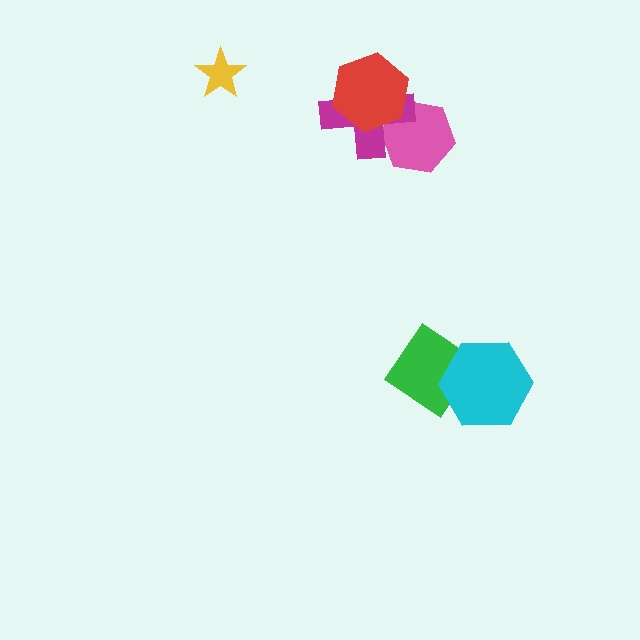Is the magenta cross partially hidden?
Yes, it is partially covered by another shape.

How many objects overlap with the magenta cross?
2 objects overlap with the magenta cross.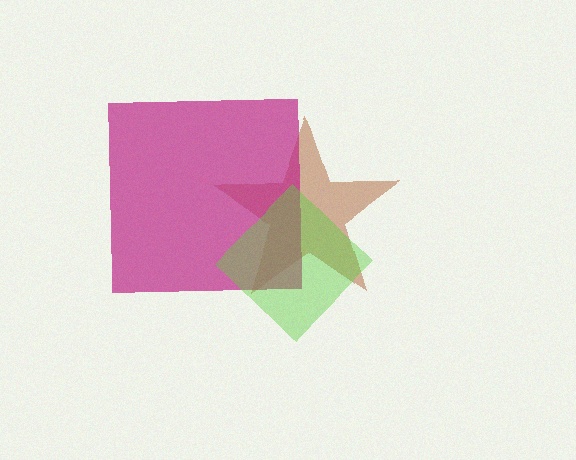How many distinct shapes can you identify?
There are 3 distinct shapes: a brown star, a magenta square, a lime diamond.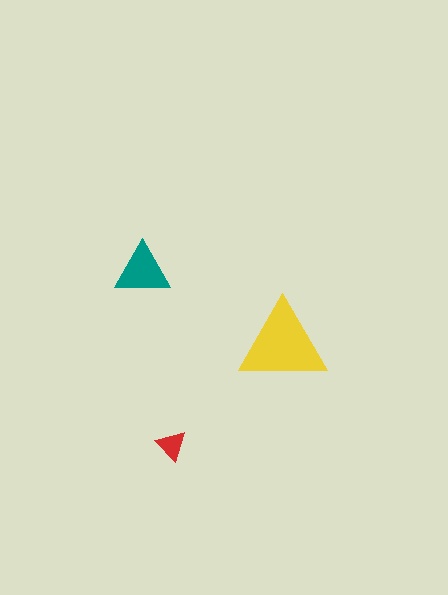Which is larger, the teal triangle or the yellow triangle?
The yellow one.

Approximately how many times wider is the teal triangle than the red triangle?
About 2 times wider.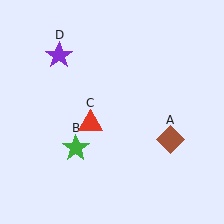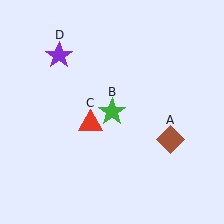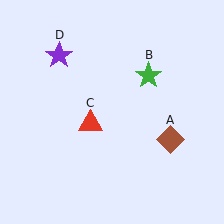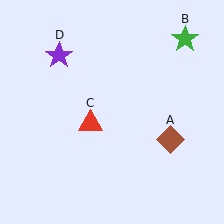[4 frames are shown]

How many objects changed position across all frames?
1 object changed position: green star (object B).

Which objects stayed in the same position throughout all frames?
Brown diamond (object A) and red triangle (object C) and purple star (object D) remained stationary.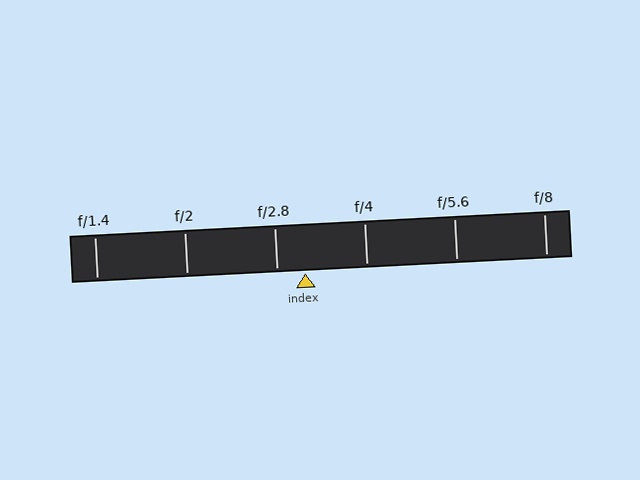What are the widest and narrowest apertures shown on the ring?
The widest aperture shown is f/1.4 and the narrowest is f/8.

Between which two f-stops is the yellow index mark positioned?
The index mark is between f/2.8 and f/4.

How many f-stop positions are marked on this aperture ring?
There are 6 f-stop positions marked.